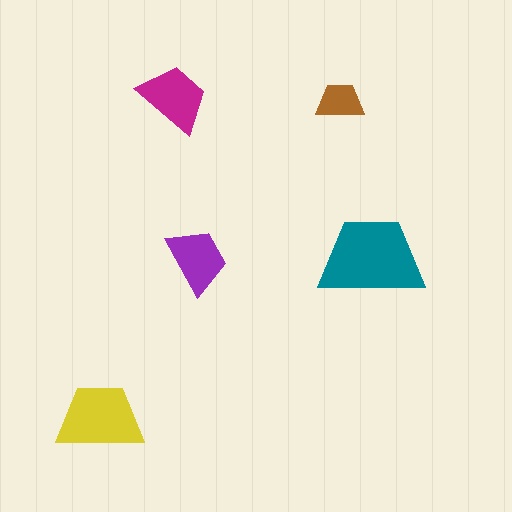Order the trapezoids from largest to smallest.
the teal one, the yellow one, the magenta one, the purple one, the brown one.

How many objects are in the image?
There are 5 objects in the image.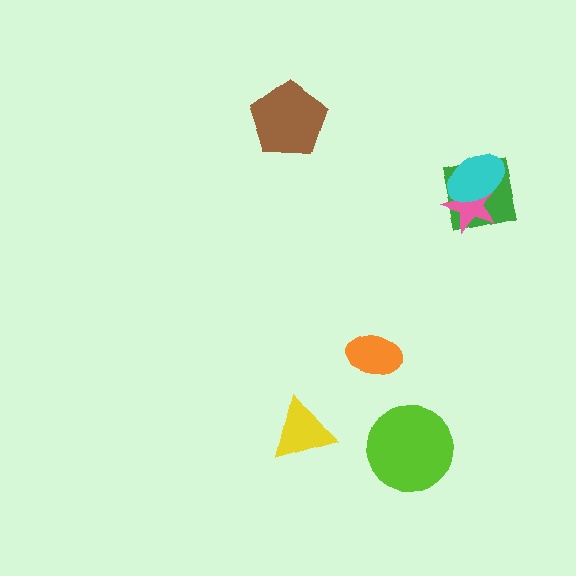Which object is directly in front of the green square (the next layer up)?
The pink star is directly in front of the green square.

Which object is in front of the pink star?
The cyan ellipse is in front of the pink star.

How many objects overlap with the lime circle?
0 objects overlap with the lime circle.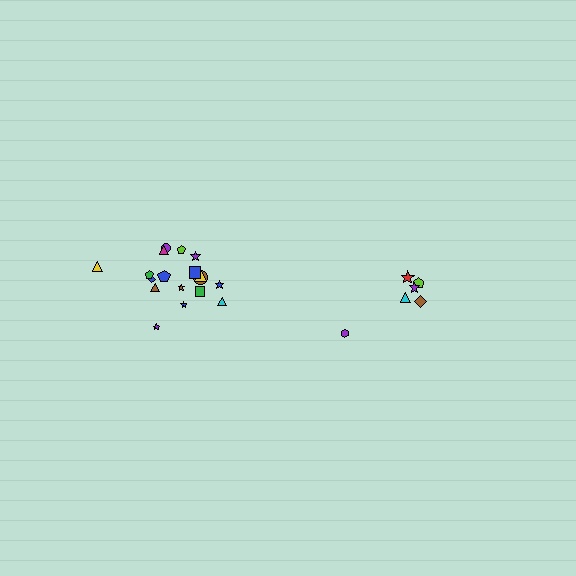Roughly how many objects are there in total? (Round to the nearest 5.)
Roughly 25 objects in total.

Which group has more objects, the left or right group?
The left group.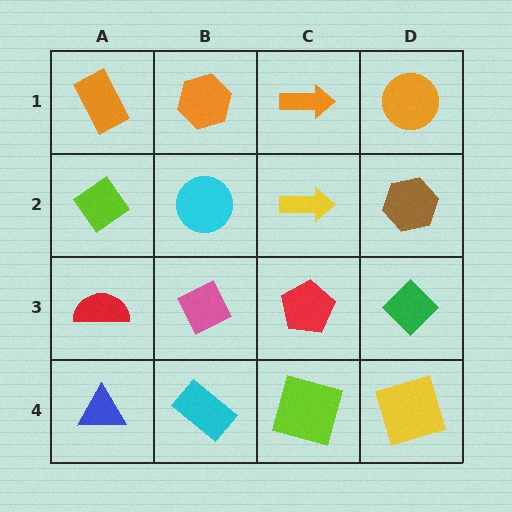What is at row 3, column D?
A green diamond.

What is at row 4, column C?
A lime square.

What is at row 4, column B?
A cyan rectangle.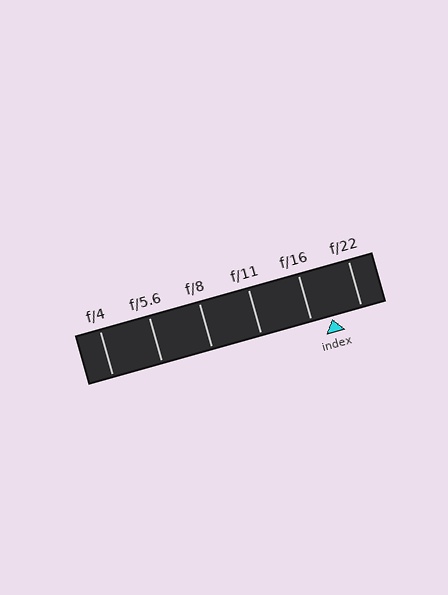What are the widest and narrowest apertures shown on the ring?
The widest aperture shown is f/4 and the narrowest is f/22.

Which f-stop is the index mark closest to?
The index mark is closest to f/16.